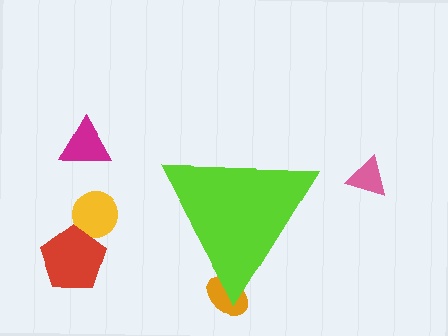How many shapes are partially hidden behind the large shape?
1 shape is partially hidden.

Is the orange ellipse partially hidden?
Yes, the orange ellipse is partially hidden behind the lime triangle.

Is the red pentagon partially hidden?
No, the red pentagon is fully visible.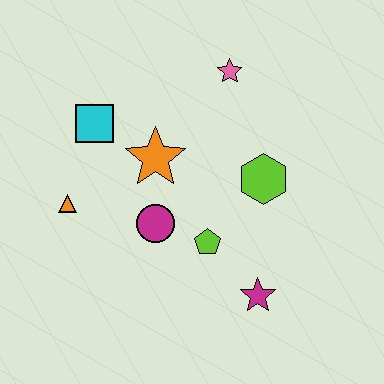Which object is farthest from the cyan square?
The magenta star is farthest from the cyan square.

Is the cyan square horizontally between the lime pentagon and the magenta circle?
No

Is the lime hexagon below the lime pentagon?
No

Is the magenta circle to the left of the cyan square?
No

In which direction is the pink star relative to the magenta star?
The pink star is above the magenta star.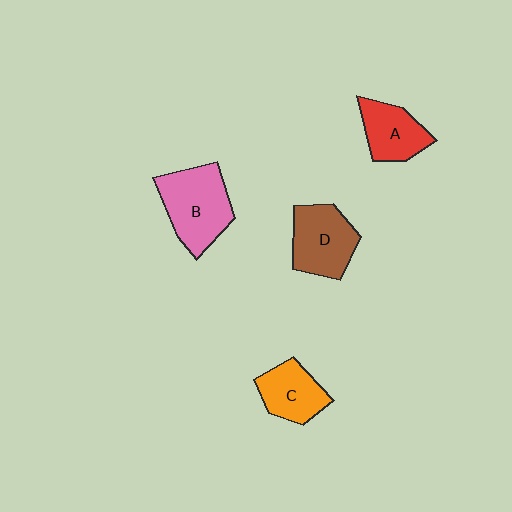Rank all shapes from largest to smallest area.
From largest to smallest: B (pink), D (brown), A (red), C (orange).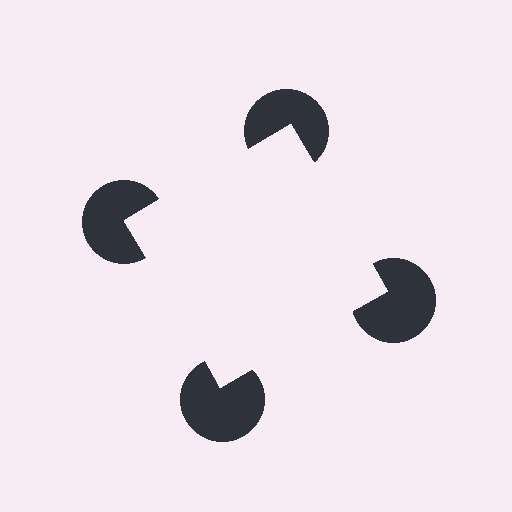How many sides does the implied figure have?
4 sides.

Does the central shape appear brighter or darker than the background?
It typically appears slightly brighter than the background, even though no actual brightness change is drawn.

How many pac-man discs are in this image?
There are 4 — one at each vertex of the illusory square.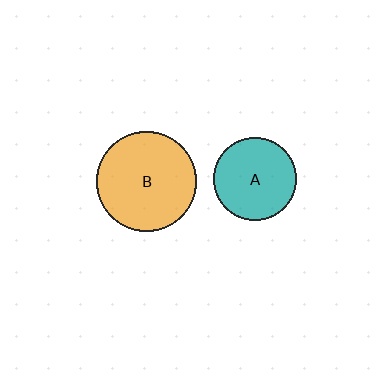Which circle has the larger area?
Circle B (orange).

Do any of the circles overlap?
No, none of the circles overlap.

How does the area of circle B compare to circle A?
Approximately 1.4 times.